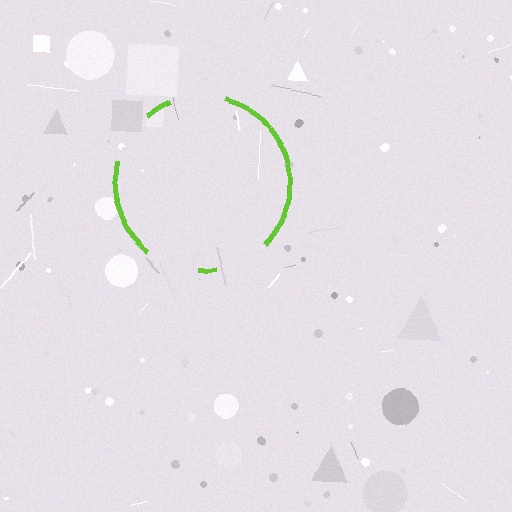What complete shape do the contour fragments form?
The contour fragments form a circle.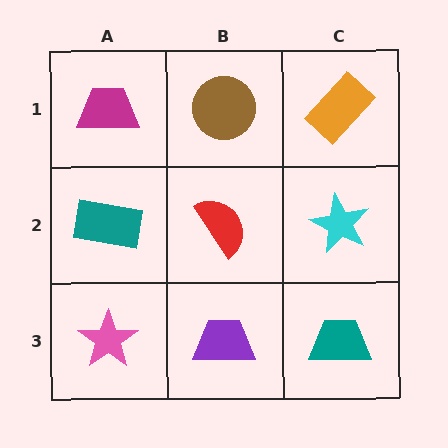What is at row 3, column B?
A purple trapezoid.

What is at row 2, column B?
A red semicircle.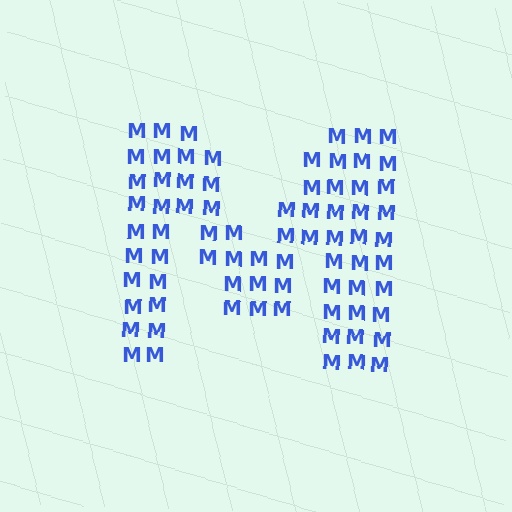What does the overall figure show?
The overall figure shows the letter M.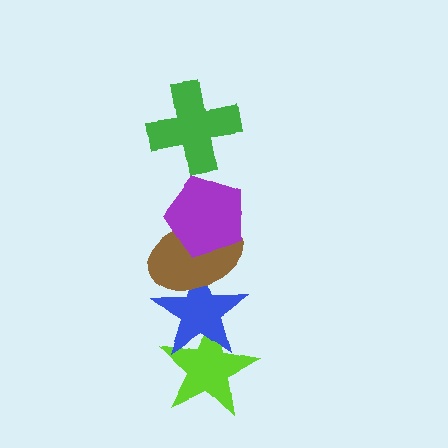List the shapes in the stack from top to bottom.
From top to bottom: the green cross, the purple pentagon, the brown ellipse, the blue star, the lime star.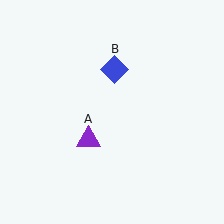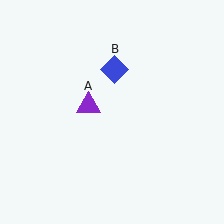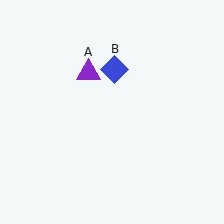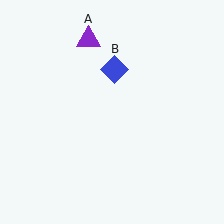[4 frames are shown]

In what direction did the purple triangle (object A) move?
The purple triangle (object A) moved up.